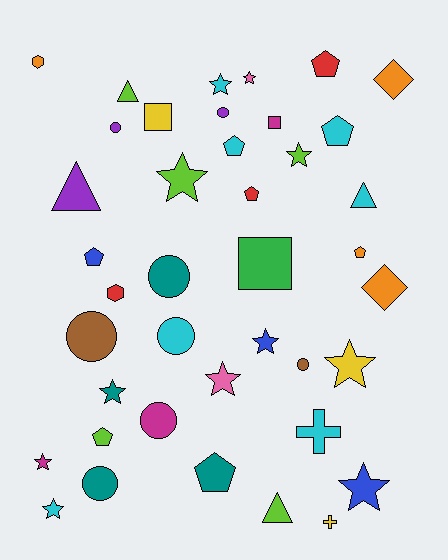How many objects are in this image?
There are 40 objects.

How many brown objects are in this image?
There are 2 brown objects.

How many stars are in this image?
There are 11 stars.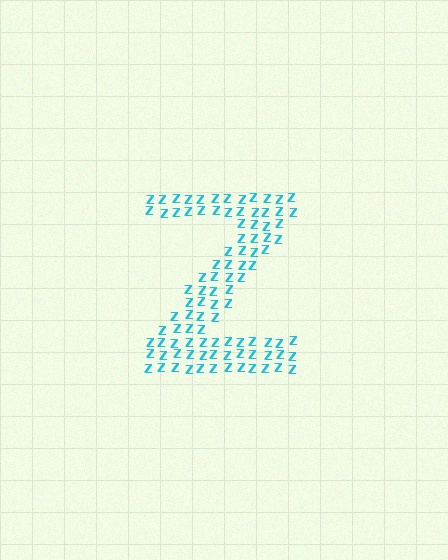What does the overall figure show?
The overall figure shows the letter Z.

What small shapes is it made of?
It is made of small letter Z's.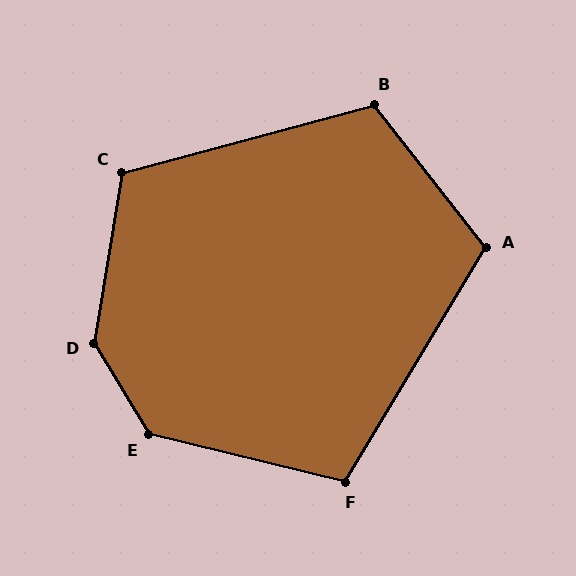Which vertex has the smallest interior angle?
F, at approximately 107 degrees.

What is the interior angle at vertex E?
Approximately 135 degrees (obtuse).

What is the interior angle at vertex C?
Approximately 114 degrees (obtuse).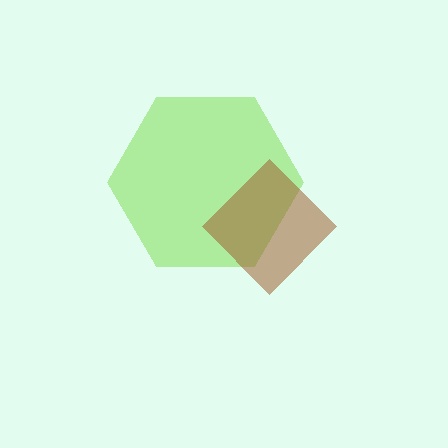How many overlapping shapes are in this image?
There are 2 overlapping shapes in the image.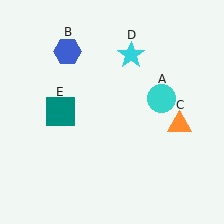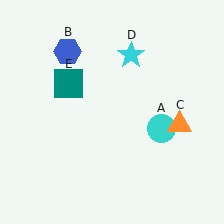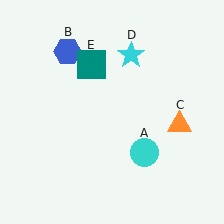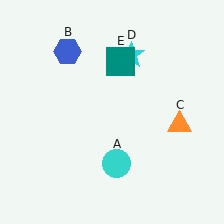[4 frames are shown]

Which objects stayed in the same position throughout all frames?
Blue hexagon (object B) and orange triangle (object C) and cyan star (object D) remained stationary.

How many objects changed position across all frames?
2 objects changed position: cyan circle (object A), teal square (object E).